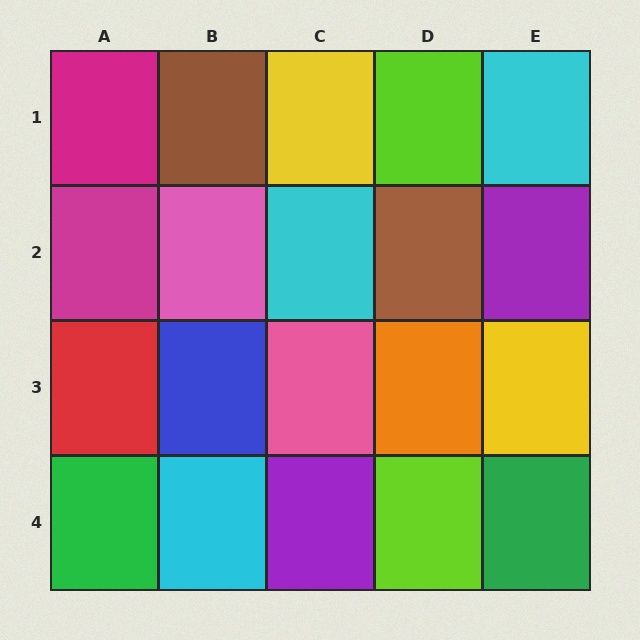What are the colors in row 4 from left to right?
Green, cyan, purple, lime, green.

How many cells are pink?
2 cells are pink.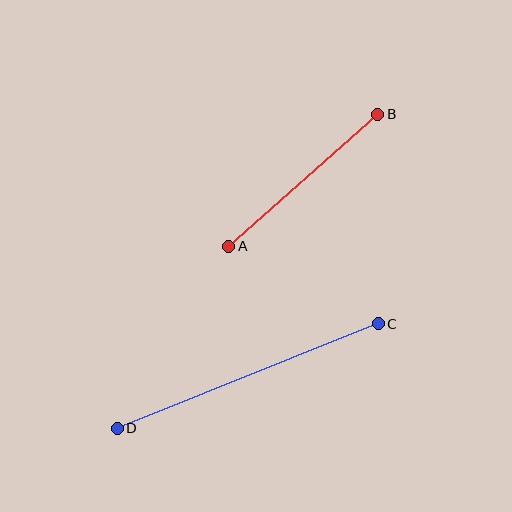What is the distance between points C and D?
The distance is approximately 281 pixels.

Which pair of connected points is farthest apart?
Points C and D are farthest apart.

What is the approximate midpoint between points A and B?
The midpoint is at approximately (303, 180) pixels.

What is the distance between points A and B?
The distance is approximately 199 pixels.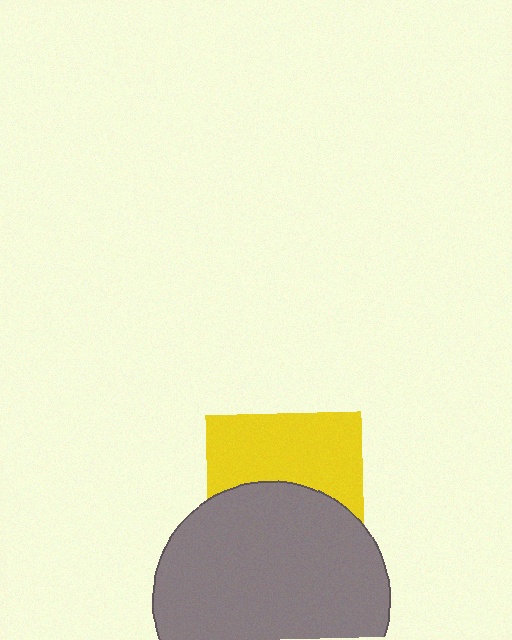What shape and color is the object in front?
The object in front is a gray circle.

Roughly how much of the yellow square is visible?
About half of it is visible (roughly 50%).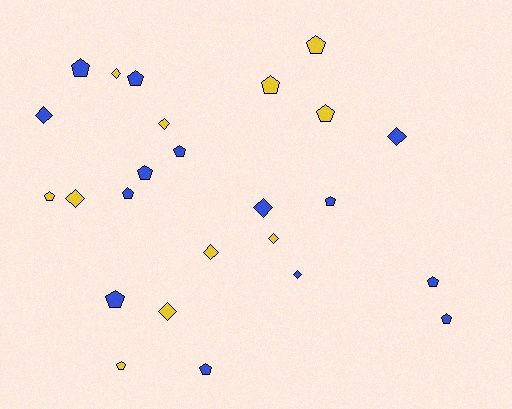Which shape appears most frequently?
Pentagon, with 15 objects.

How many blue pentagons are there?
There are 10 blue pentagons.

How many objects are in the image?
There are 25 objects.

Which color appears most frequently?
Blue, with 14 objects.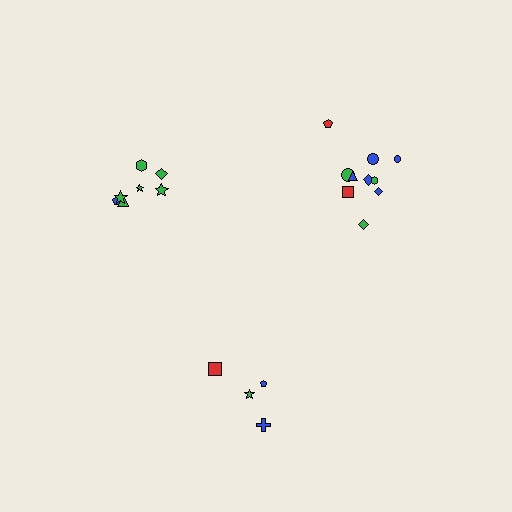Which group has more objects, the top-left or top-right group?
The top-right group.